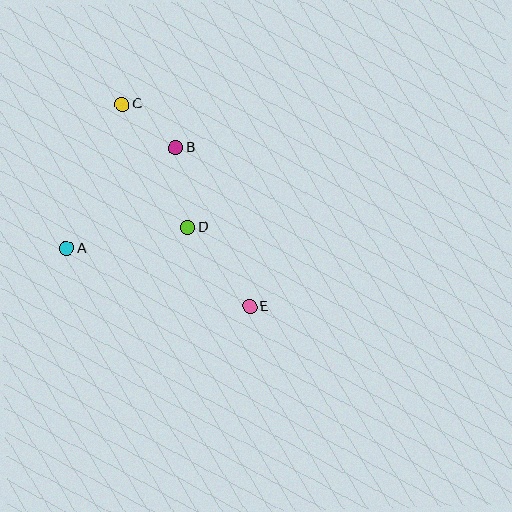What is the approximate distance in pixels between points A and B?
The distance between A and B is approximately 148 pixels.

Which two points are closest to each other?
Points B and C are closest to each other.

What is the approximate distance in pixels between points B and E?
The distance between B and E is approximately 175 pixels.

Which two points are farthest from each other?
Points C and E are farthest from each other.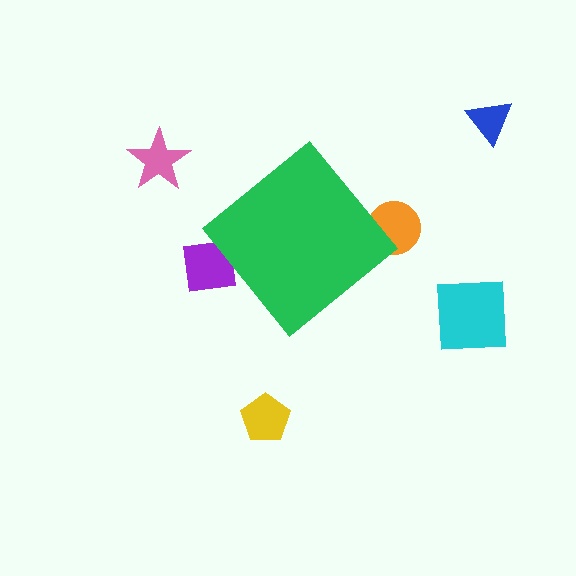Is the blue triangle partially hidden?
No, the blue triangle is fully visible.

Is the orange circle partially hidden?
Yes, the orange circle is partially hidden behind the green diamond.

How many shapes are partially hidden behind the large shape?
2 shapes are partially hidden.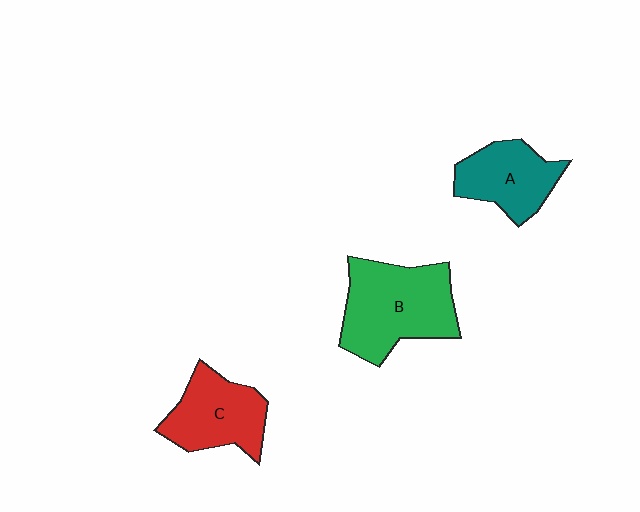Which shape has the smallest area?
Shape A (teal).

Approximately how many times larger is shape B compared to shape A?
Approximately 1.5 times.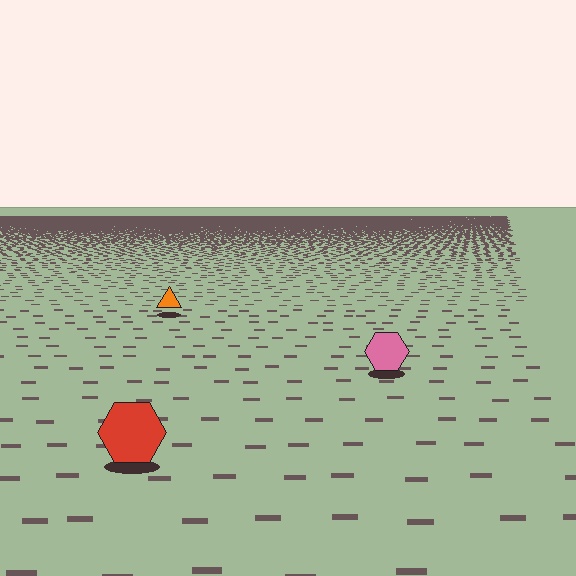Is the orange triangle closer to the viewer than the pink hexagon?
No. The pink hexagon is closer — you can tell from the texture gradient: the ground texture is coarser near it.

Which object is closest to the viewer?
The red hexagon is closest. The texture marks near it are larger and more spread out.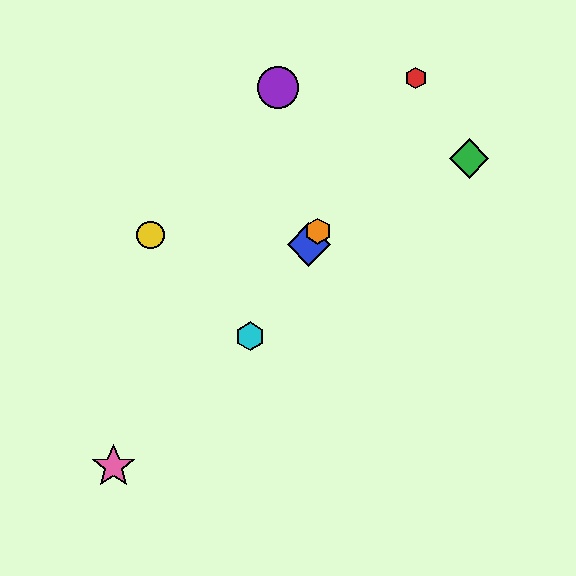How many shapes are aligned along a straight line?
4 shapes (the red hexagon, the blue diamond, the orange hexagon, the cyan hexagon) are aligned along a straight line.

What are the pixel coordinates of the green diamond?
The green diamond is at (469, 158).